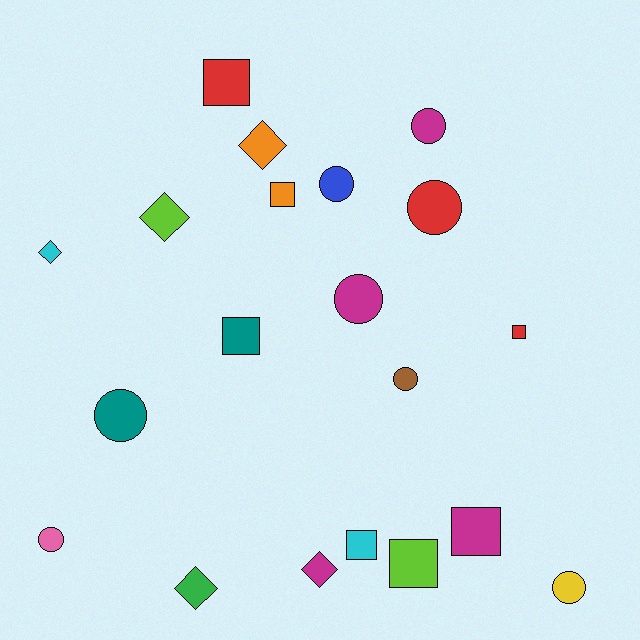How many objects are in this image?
There are 20 objects.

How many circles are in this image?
There are 8 circles.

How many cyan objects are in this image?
There are 2 cyan objects.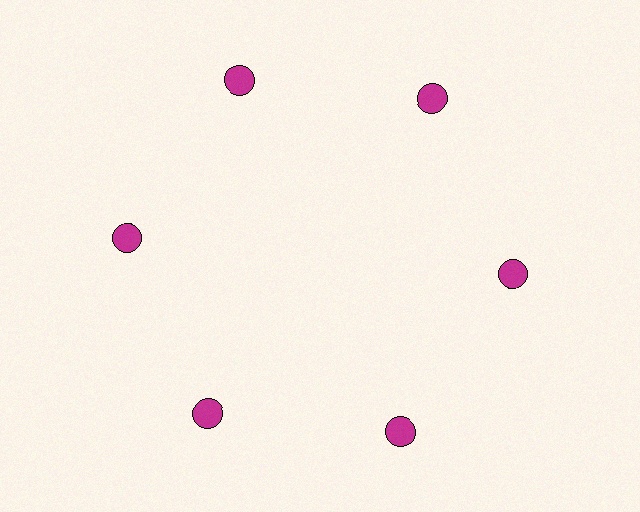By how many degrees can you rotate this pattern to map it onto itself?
The pattern maps onto itself every 60 degrees of rotation.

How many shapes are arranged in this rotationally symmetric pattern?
There are 6 shapes, arranged in 6 groups of 1.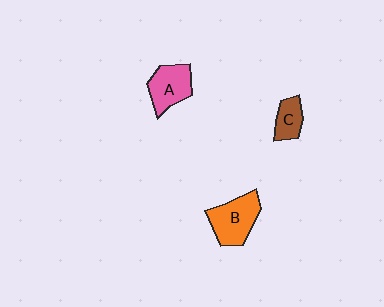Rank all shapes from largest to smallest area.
From largest to smallest: B (orange), A (pink), C (brown).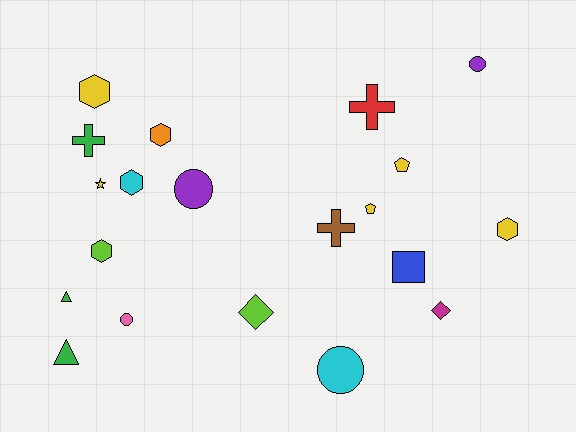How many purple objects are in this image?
There are 2 purple objects.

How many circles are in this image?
There are 4 circles.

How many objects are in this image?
There are 20 objects.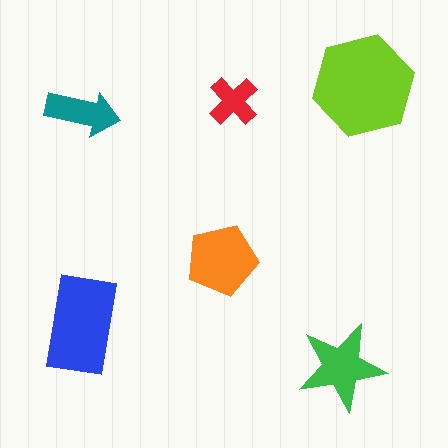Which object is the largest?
The lime hexagon.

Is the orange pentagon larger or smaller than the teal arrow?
Larger.